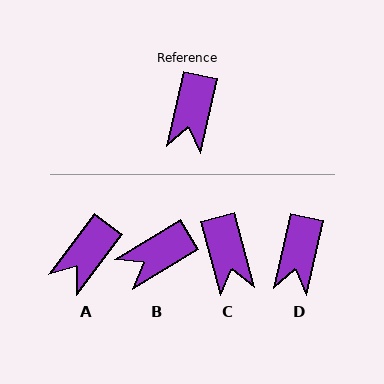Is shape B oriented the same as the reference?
No, it is off by about 46 degrees.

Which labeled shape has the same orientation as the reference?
D.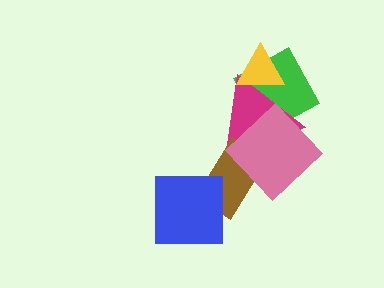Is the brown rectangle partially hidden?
Yes, it is partially covered by another shape.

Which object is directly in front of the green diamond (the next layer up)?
The magenta triangle is directly in front of the green diamond.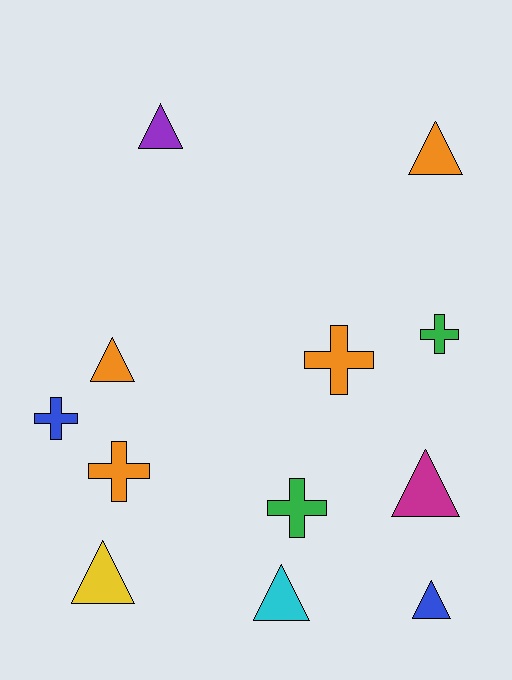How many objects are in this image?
There are 12 objects.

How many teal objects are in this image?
There are no teal objects.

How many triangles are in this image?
There are 7 triangles.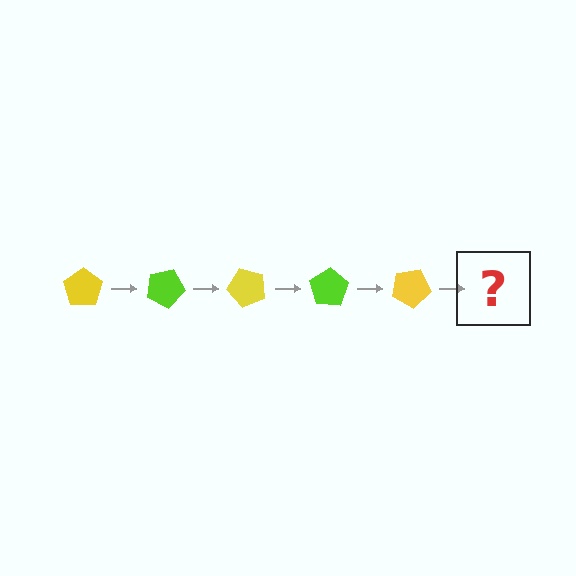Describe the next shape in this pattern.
It should be a lime pentagon, rotated 125 degrees from the start.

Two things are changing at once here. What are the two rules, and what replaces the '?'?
The two rules are that it rotates 25 degrees each step and the color cycles through yellow and lime. The '?' should be a lime pentagon, rotated 125 degrees from the start.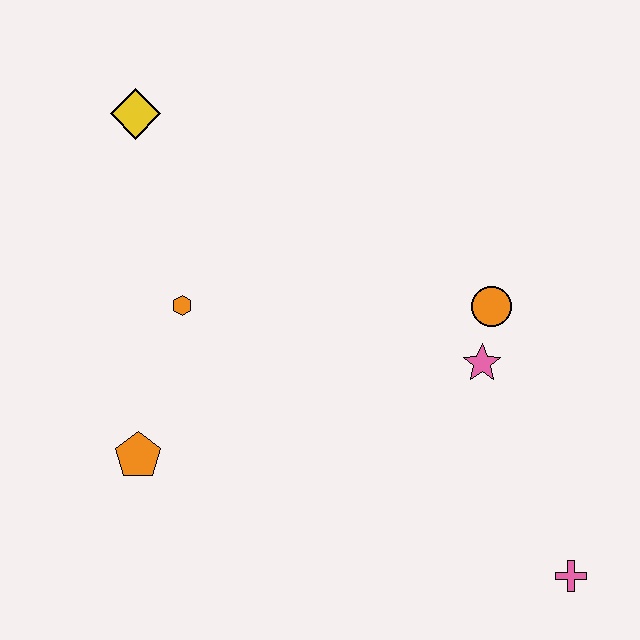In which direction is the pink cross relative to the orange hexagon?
The pink cross is to the right of the orange hexagon.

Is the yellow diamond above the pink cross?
Yes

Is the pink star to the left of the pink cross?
Yes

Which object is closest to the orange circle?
The pink star is closest to the orange circle.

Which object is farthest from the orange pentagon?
The pink cross is farthest from the orange pentagon.